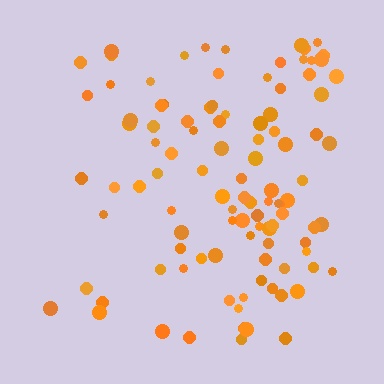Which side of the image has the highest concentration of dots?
The right.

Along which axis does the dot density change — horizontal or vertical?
Horizontal.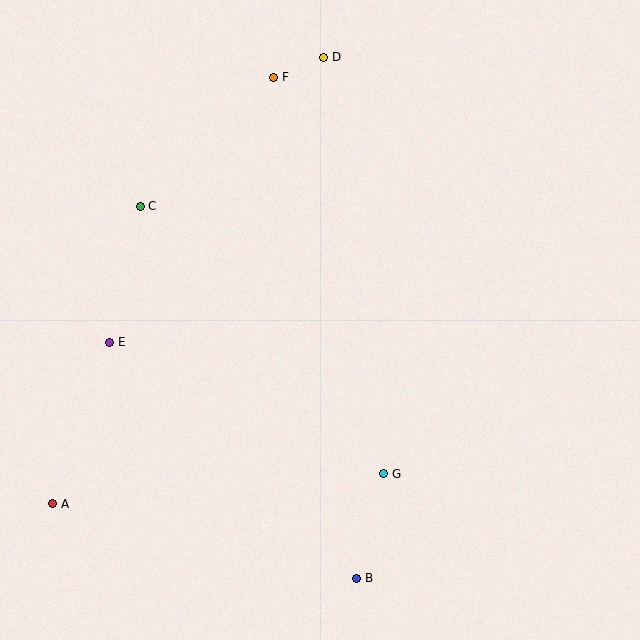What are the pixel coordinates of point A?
Point A is at (53, 504).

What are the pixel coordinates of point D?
Point D is at (324, 57).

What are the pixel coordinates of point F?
Point F is at (274, 77).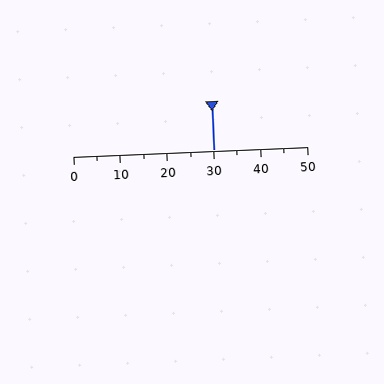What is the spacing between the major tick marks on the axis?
The major ticks are spaced 10 apart.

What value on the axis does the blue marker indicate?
The marker indicates approximately 30.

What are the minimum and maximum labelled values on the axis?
The axis runs from 0 to 50.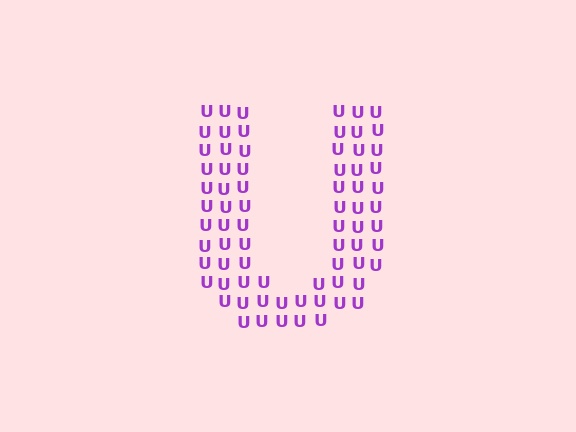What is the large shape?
The large shape is the letter U.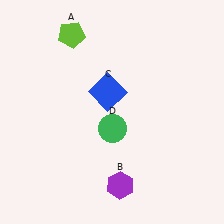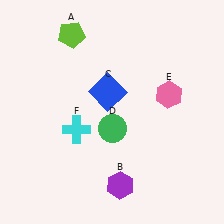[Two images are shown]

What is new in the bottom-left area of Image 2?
A cyan cross (F) was added in the bottom-left area of Image 2.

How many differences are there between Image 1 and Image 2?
There are 2 differences between the two images.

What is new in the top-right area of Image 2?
A pink hexagon (E) was added in the top-right area of Image 2.